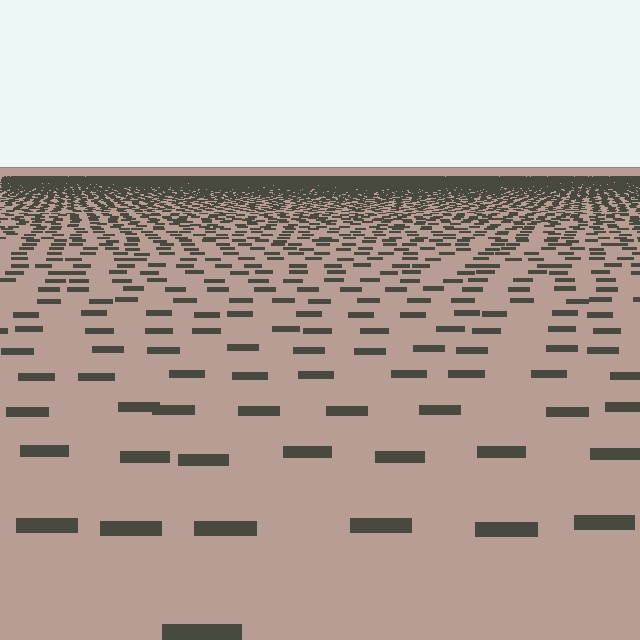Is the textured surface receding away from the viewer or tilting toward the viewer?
The surface is receding away from the viewer. Texture elements get smaller and denser toward the top.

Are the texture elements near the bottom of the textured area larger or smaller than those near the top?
Larger. Near the bottom, elements are closer to the viewer and appear at a bigger on-screen size.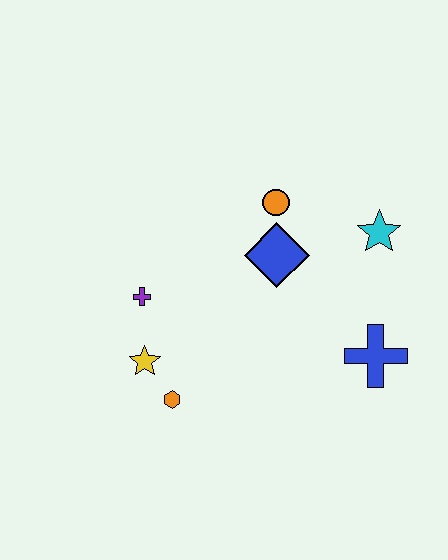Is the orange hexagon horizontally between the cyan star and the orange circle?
No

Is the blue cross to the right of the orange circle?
Yes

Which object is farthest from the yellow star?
The cyan star is farthest from the yellow star.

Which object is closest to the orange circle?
The blue diamond is closest to the orange circle.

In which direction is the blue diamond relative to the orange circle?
The blue diamond is below the orange circle.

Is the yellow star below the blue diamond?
Yes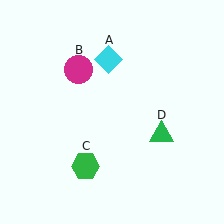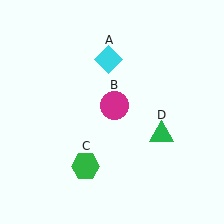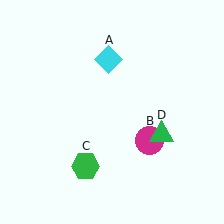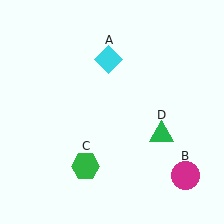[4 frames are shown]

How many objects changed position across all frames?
1 object changed position: magenta circle (object B).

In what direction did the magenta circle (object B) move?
The magenta circle (object B) moved down and to the right.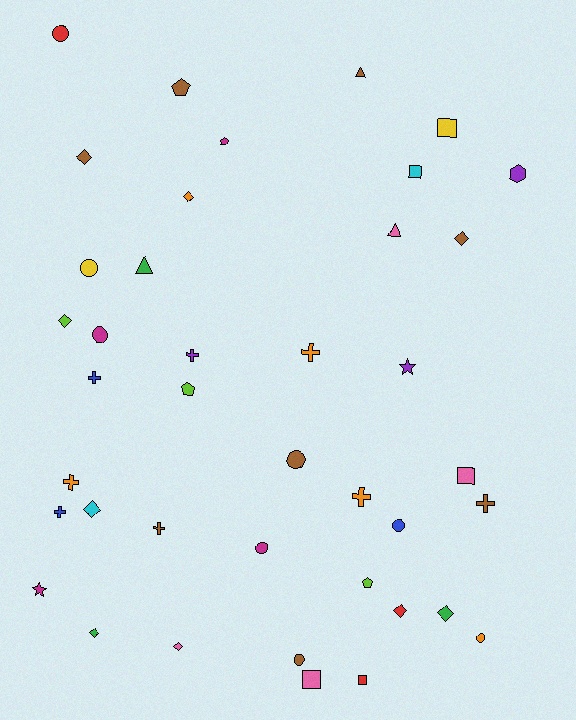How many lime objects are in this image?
There are 3 lime objects.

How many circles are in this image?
There are 8 circles.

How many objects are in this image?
There are 40 objects.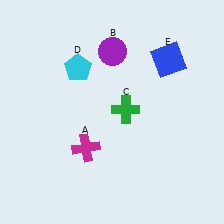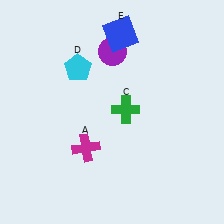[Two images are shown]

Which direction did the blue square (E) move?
The blue square (E) moved left.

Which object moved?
The blue square (E) moved left.